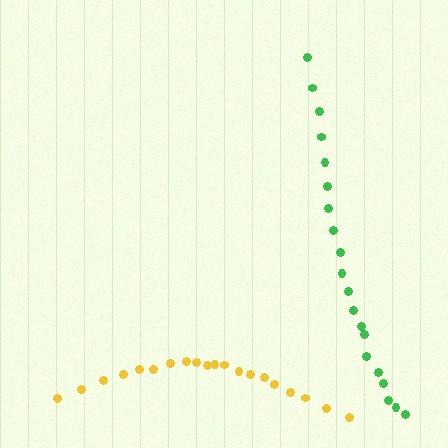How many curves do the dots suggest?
There are 2 distinct paths.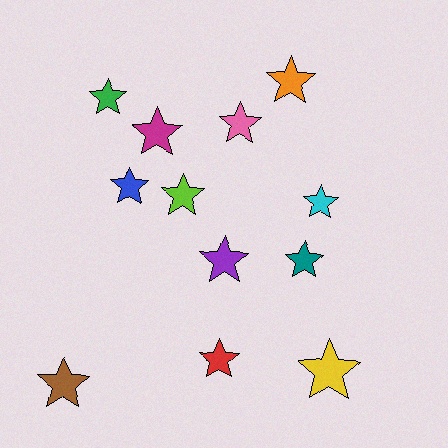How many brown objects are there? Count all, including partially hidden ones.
There is 1 brown object.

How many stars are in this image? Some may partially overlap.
There are 12 stars.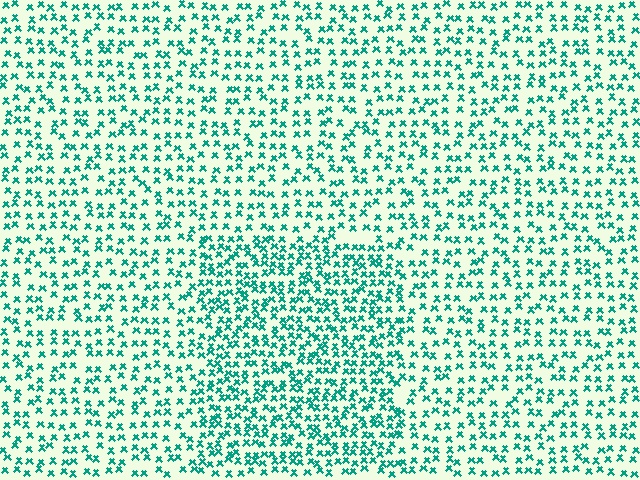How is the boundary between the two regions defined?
The boundary is defined by a change in element density (approximately 1.7x ratio). All elements are the same color, size, and shape.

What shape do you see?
I see a rectangle.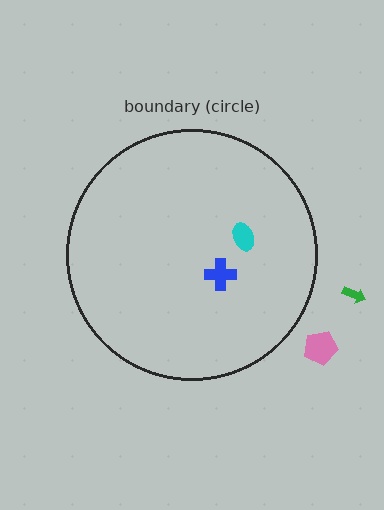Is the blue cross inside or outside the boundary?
Inside.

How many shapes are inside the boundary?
2 inside, 2 outside.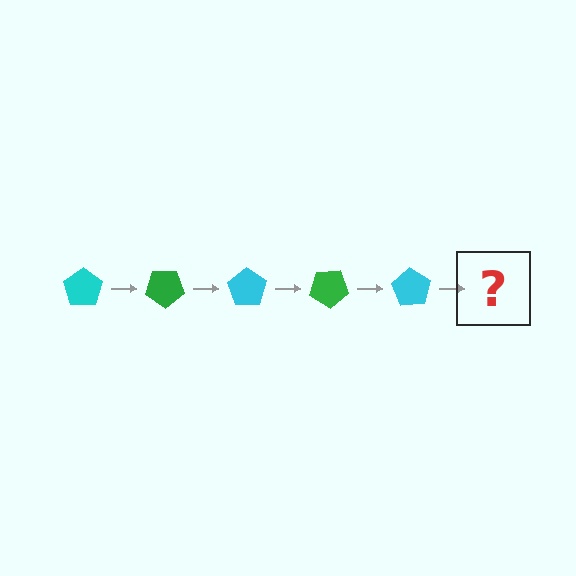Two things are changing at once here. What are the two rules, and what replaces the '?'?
The two rules are that it rotates 35 degrees each step and the color cycles through cyan and green. The '?' should be a green pentagon, rotated 175 degrees from the start.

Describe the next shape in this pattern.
It should be a green pentagon, rotated 175 degrees from the start.